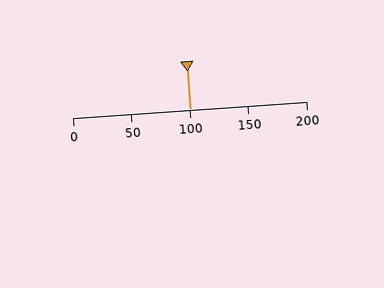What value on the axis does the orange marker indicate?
The marker indicates approximately 100.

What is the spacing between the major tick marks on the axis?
The major ticks are spaced 50 apart.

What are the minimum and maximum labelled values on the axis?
The axis runs from 0 to 200.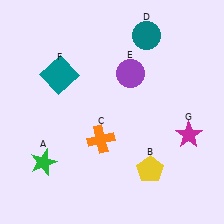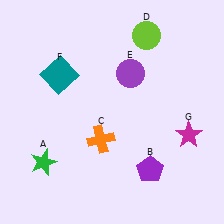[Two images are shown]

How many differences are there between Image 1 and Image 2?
There are 2 differences between the two images.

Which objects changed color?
B changed from yellow to purple. D changed from teal to lime.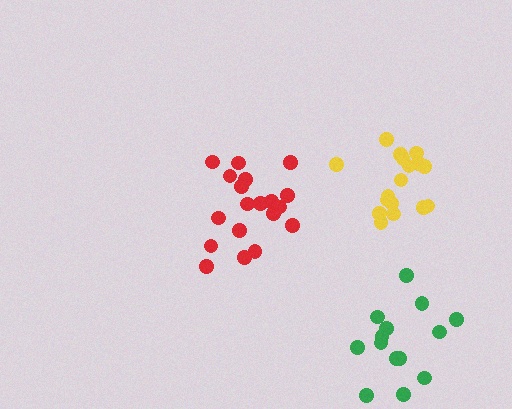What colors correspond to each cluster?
The clusters are colored: yellow, red, green.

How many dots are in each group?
Group 1: 17 dots, Group 2: 19 dots, Group 3: 14 dots (50 total).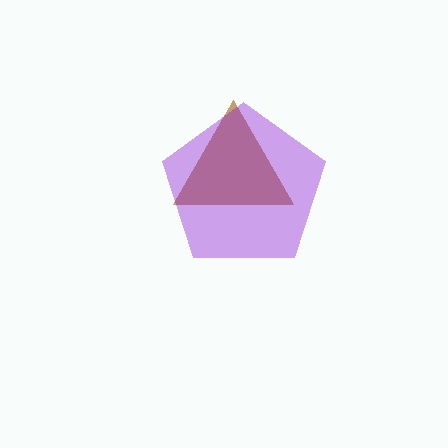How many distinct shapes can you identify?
There are 2 distinct shapes: a brown triangle, a purple pentagon.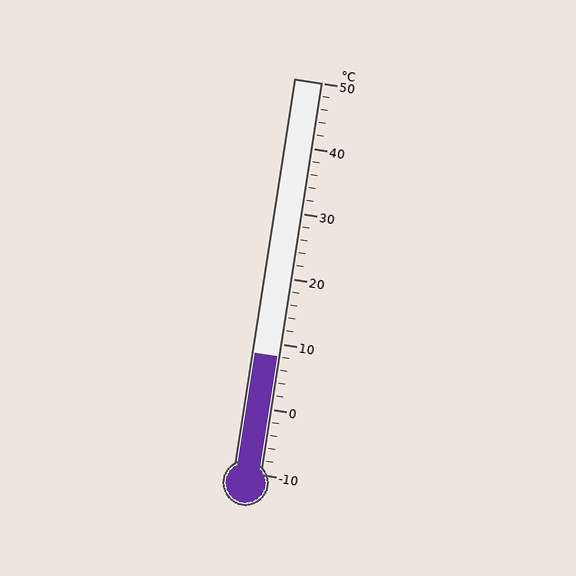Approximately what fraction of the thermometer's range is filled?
The thermometer is filled to approximately 30% of its range.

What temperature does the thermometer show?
The thermometer shows approximately 8°C.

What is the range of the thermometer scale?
The thermometer scale ranges from -10°C to 50°C.